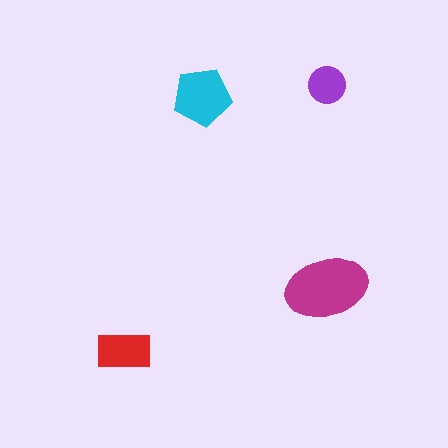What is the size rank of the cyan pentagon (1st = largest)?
2nd.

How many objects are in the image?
There are 4 objects in the image.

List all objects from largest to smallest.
The magenta ellipse, the cyan pentagon, the red rectangle, the purple circle.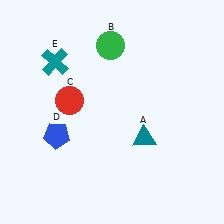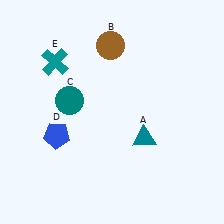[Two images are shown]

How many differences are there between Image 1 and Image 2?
There are 2 differences between the two images.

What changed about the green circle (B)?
In Image 1, B is green. In Image 2, it changed to brown.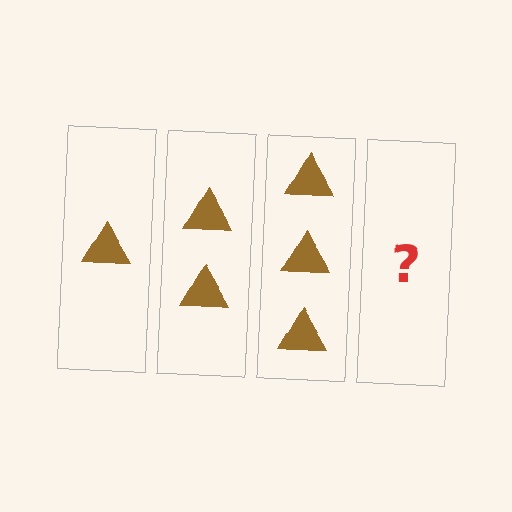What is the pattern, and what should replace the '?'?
The pattern is that each step adds one more triangle. The '?' should be 4 triangles.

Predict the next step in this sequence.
The next step is 4 triangles.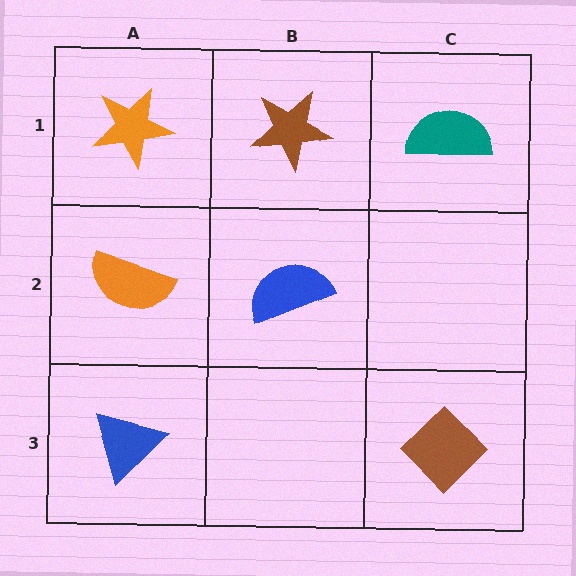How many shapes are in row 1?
3 shapes.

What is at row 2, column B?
A blue semicircle.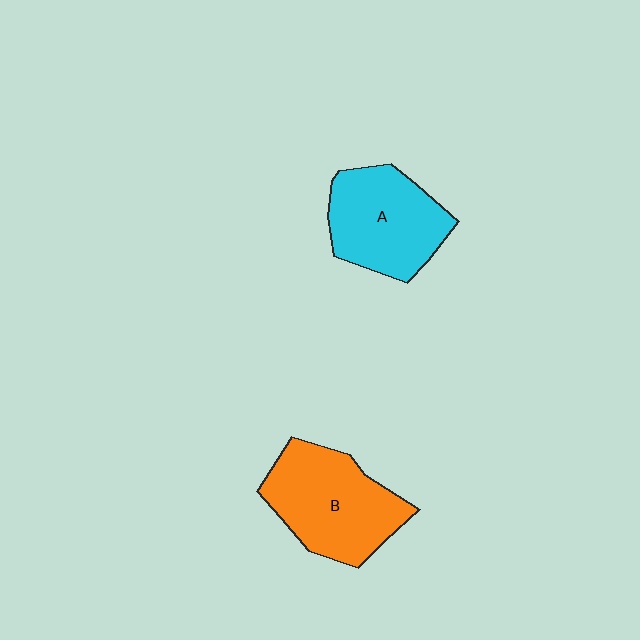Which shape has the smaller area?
Shape A (cyan).